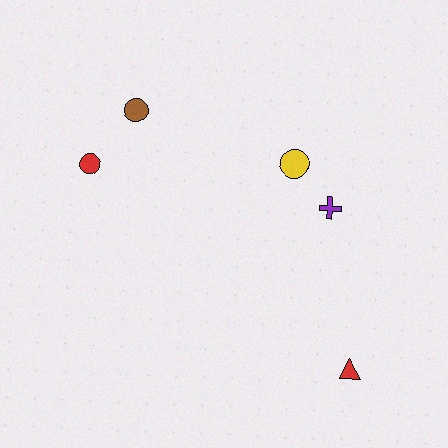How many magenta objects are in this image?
There are no magenta objects.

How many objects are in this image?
There are 5 objects.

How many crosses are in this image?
There is 1 cross.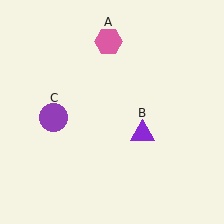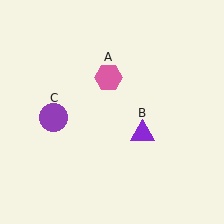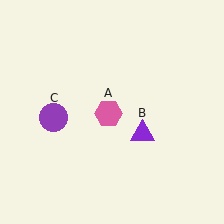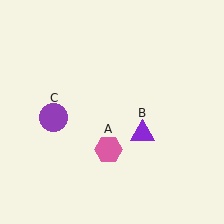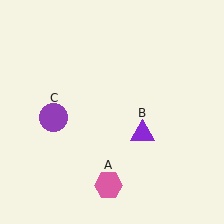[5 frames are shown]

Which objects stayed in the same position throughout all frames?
Purple triangle (object B) and purple circle (object C) remained stationary.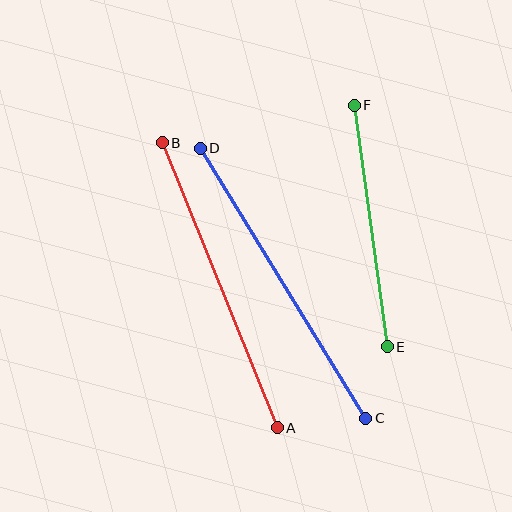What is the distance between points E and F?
The distance is approximately 244 pixels.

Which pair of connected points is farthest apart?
Points C and D are farthest apart.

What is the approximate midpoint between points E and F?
The midpoint is at approximately (371, 226) pixels.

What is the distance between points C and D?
The distance is approximately 317 pixels.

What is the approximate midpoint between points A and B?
The midpoint is at approximately (220, 285) pixels.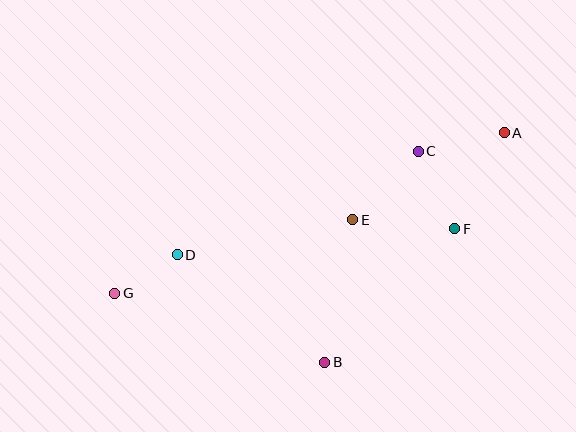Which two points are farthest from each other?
Points A and G are farthest from each other.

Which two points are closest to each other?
Points D and G are closest to each other.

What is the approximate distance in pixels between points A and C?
The distance between A and C is approximately 88 pixels.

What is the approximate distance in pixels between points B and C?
The distance between B and C is approximately 231 pixels.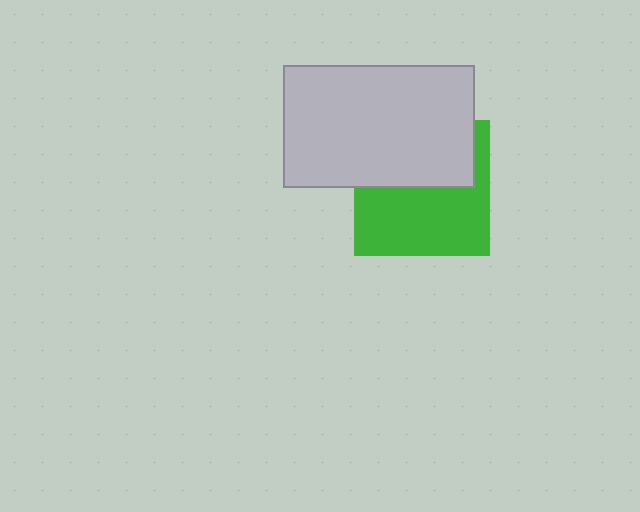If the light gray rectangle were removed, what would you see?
You would see the complete green square.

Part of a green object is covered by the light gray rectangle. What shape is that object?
It is a square.